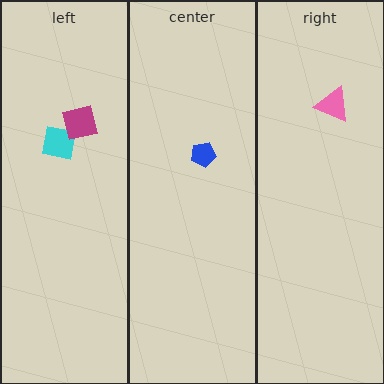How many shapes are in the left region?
2.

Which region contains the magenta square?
The left region.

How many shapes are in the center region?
1.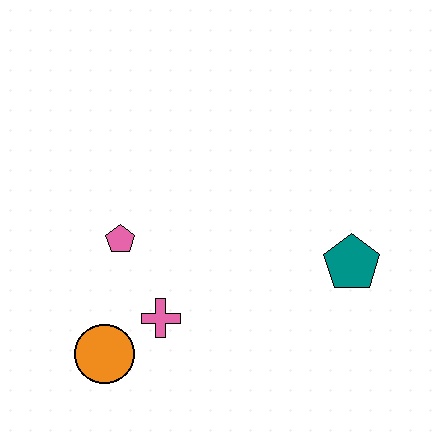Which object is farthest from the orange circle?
The teal pentagon is farthest from the orange circle.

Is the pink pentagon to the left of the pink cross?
Yes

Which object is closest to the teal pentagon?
The pink cross is closest to the teal pentagon.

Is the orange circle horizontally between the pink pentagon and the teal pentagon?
No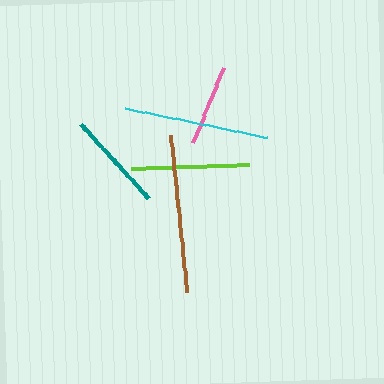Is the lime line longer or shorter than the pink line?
The lime line is longer than the pink line.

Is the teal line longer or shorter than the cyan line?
The cyan line is longer than the teal line.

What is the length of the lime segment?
The lime segment is approximately 117 pixels long.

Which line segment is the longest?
The brown line is the longest at approximately 158 pixels.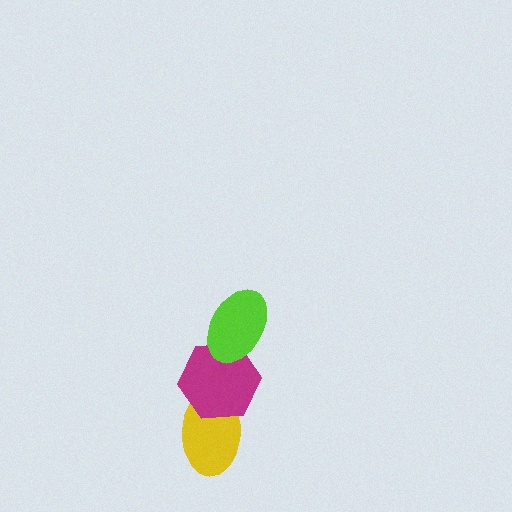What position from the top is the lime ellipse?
The lime ellipse is 1st from the top.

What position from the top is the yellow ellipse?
The yellow ellipse is 3rd from the top.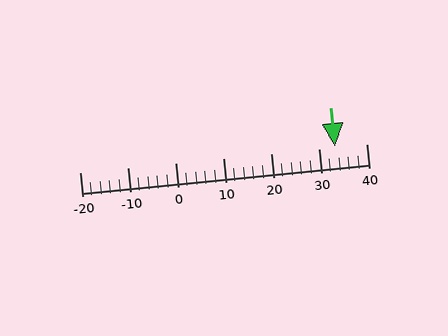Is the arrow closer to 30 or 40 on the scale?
The arrow is closer to 30.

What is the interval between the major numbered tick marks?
The major tick marks are spaced 10 units apart.